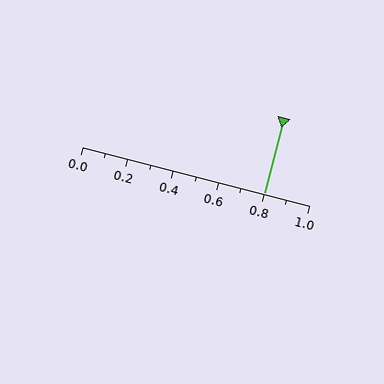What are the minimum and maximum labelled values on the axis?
The axis runs from 0.0 to 1.0.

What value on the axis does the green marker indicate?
The marker indicates approximately 0.8.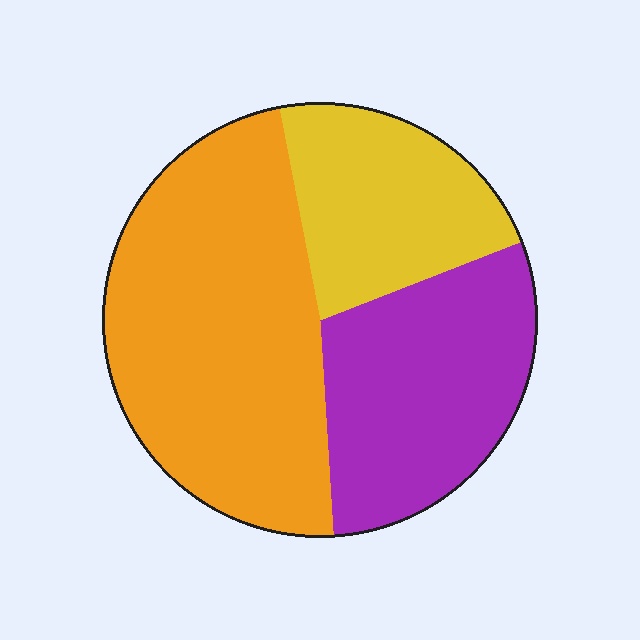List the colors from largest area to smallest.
From largest to smallest: orange, purple, yellow.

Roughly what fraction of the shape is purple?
Purple takes up about one third (1/3) of the shape.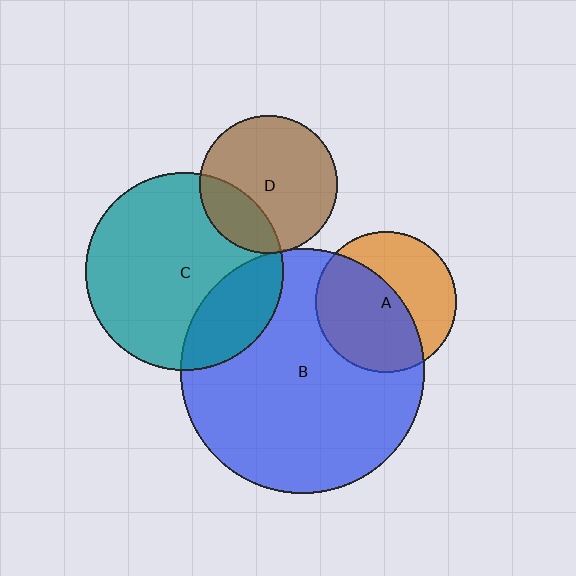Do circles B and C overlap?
Yes.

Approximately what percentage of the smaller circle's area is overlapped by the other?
Approximately 25%.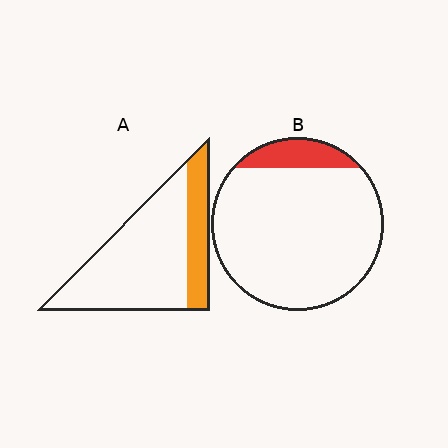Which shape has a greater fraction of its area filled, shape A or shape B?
Shape A.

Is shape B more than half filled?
No.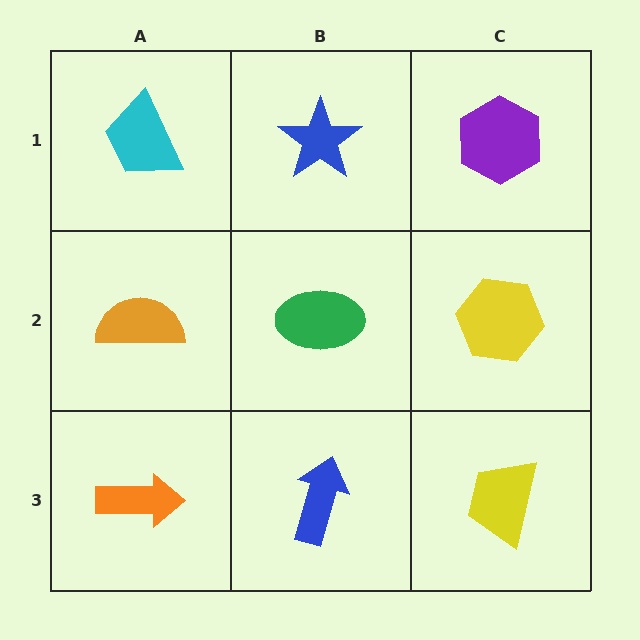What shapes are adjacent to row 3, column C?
A yellow hexagon (row 2, column C), a blue arrow (row 3, column B).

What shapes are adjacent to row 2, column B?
A blue star (row 1, column B), a blue arrow (row 3, column B), an orange semicircle (row 2, column A), a yellow hexagon (row 2, column C).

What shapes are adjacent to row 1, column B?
A green ellipse (row 2, column B), a cyan trapezoid (row 1, column A), a purple hexagon (row 1, column C).